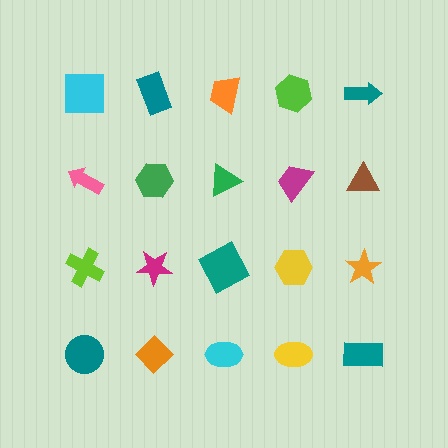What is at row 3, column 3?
A teal square.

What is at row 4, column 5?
A teal rectangle.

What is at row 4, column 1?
A teal circle.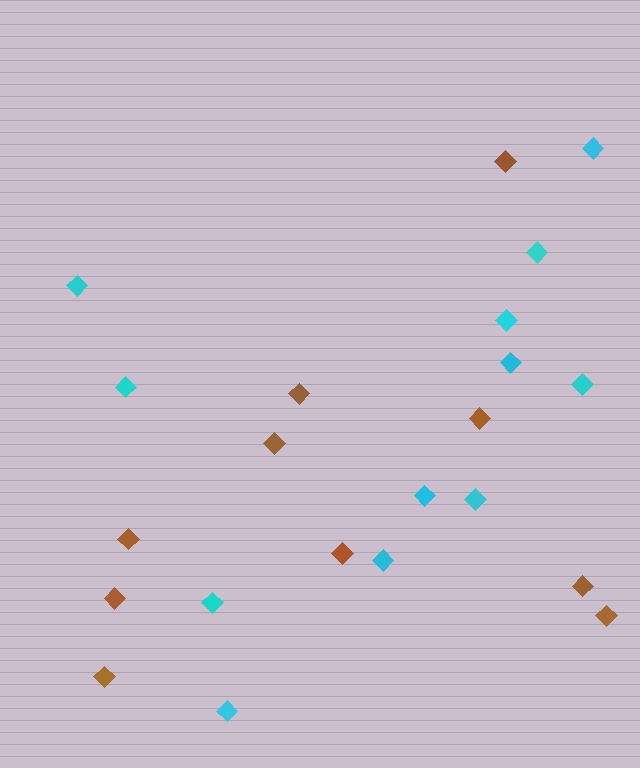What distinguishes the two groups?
There are 2 groups: one group of brown diamonds (10) and one group of cyan diamonds (12).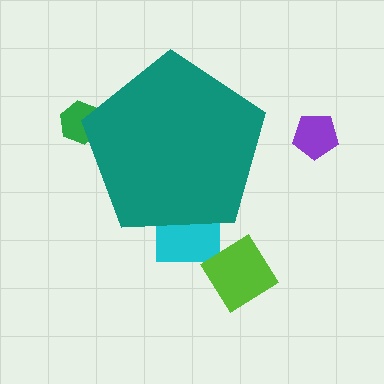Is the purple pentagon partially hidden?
No, the purple pentagon is fully visible.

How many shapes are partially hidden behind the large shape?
2 shapes are partially hidden.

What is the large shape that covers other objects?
A teal pentagon.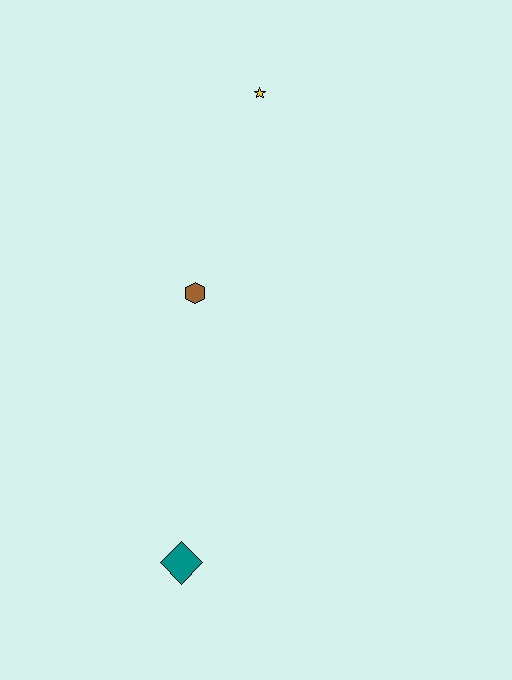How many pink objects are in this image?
There are no pink objects.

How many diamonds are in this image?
There is 1 diamond.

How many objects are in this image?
There are 3 objects.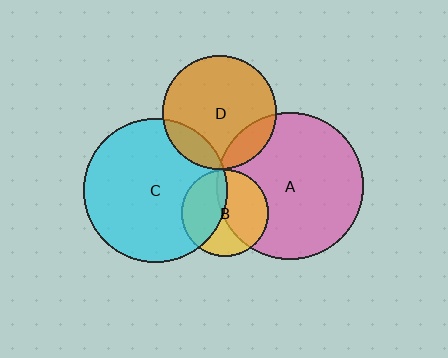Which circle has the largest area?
Circle A (pink).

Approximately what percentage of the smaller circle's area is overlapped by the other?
Approximately 5%.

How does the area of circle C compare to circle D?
Approximately 1.6 times.